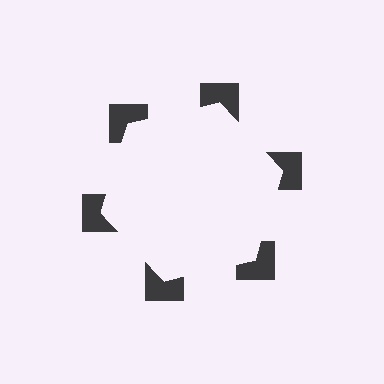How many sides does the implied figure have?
6 sides.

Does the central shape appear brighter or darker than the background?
It typically appears slightly brighter than the background, even though no actual brightness change is drawn.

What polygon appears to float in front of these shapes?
An illusory hexagon — its edges are inferred from the aligned wedge cuts in the notched squares, not physically drawn.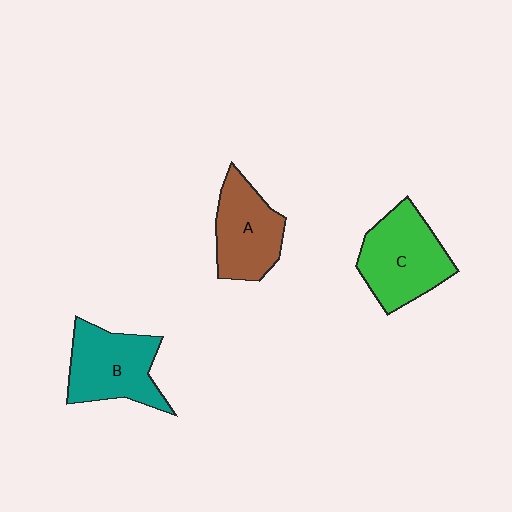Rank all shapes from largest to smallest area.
From largest to smallest: C (green), B (teal), A (brown).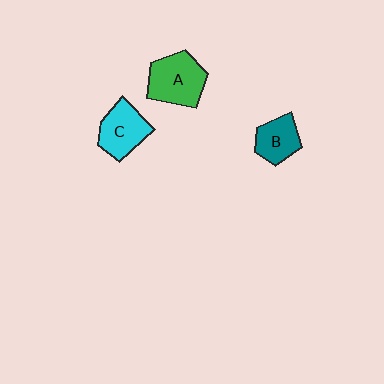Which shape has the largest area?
Shape A (green).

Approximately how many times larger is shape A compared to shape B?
Approximately 1.5 times.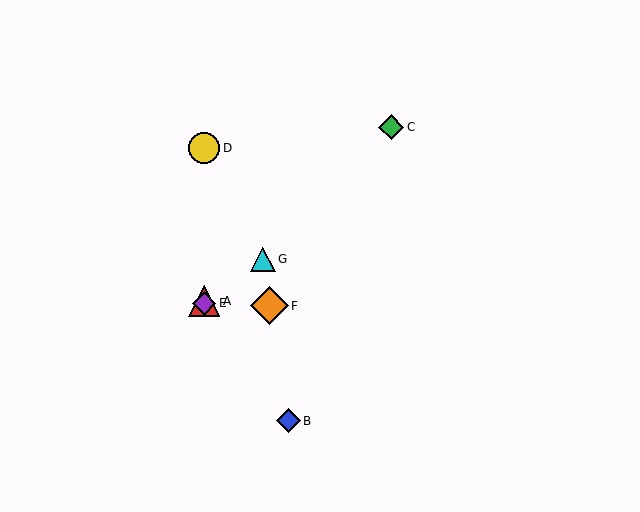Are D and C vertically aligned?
No, D is at x≈204 and C is at x≈391.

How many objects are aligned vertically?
3 objects (A, D, E) are aligned vertically.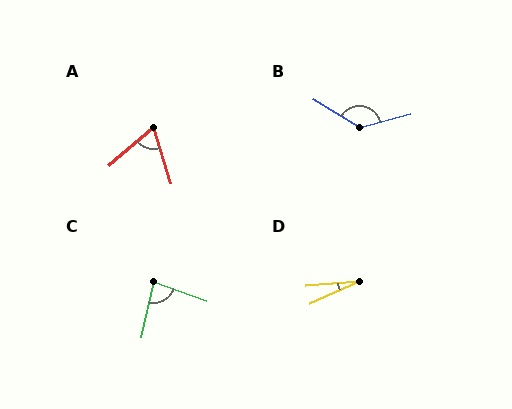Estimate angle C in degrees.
Approximately 83 degrees.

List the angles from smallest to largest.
D (20°), A (67°), C (83°), B (134°).